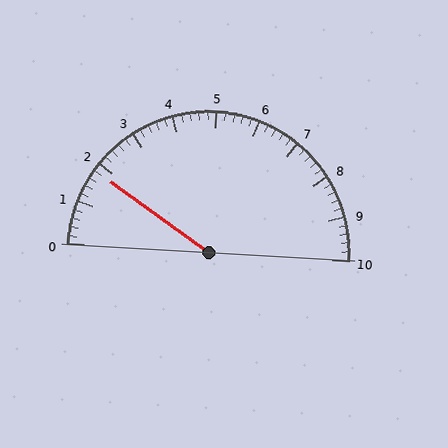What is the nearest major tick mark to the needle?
The nearest major tick mark is 2.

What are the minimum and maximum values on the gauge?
The gauge ranges from 0 to 10.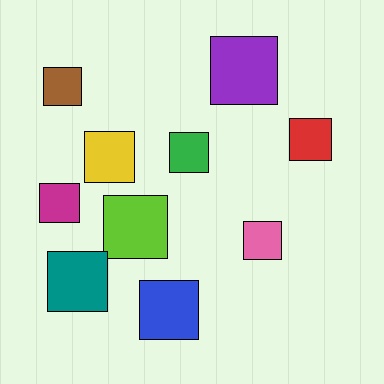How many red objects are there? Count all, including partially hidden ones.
There is 1 red object.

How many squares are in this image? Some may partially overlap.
There are 10 squares.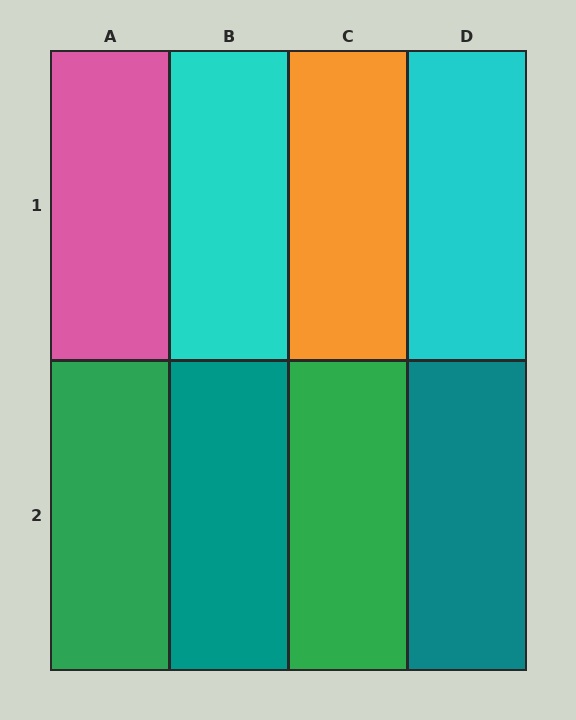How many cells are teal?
2 cells are teal.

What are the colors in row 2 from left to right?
Green, teal, green, teal.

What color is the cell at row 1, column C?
Orange.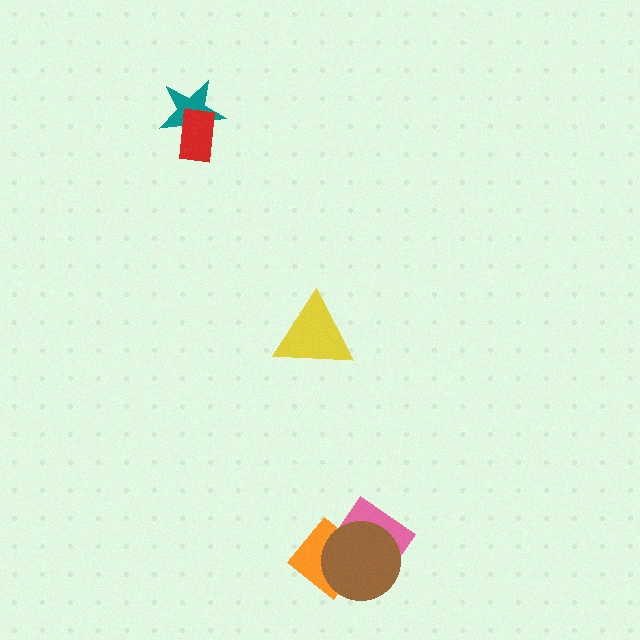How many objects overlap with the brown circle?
2 objects overlap with the brown circle.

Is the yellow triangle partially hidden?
No, no other shape covers it.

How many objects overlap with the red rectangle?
1 object overlaps with the red rectangle.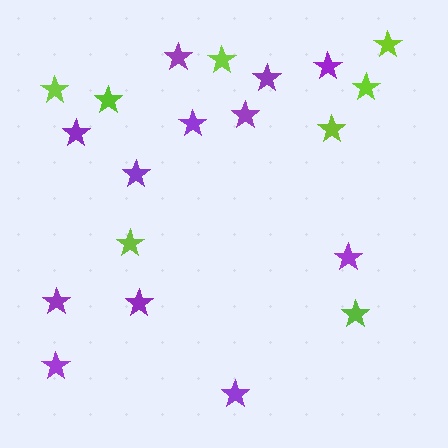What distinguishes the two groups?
There are 2 groups: one group of purple stars (12) and one group of lime stars (8).